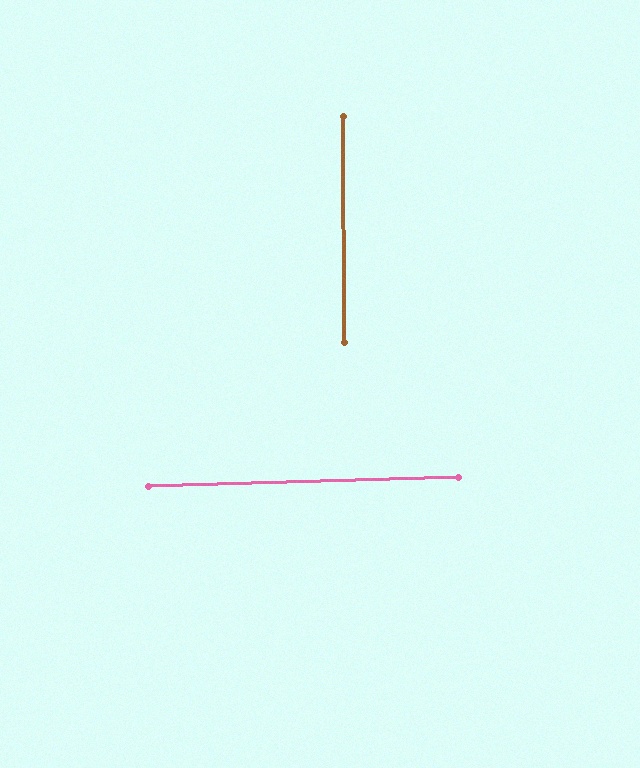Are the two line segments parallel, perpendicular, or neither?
Perpendicular — they meet at approximately 89°.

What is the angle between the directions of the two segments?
Approximately 89 degrees.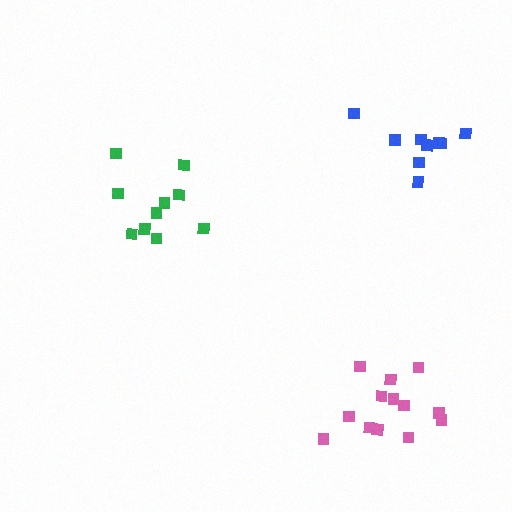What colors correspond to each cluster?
The clusters are colored: pink, green, blue.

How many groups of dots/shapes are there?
There are 3 groups.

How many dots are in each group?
Group 1: 13 dots, Group 2: 10 dots, Group 3: 9 dots (32 total).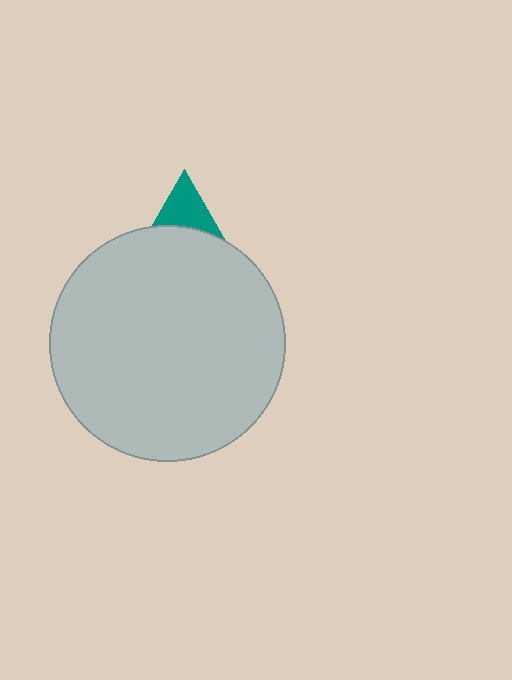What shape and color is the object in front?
The object in front is a light gray circle.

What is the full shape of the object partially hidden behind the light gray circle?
The partially hidden object is a teal triangle.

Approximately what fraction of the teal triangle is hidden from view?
Roughly 66% of the teal triangle is hidden behind the light gray circle.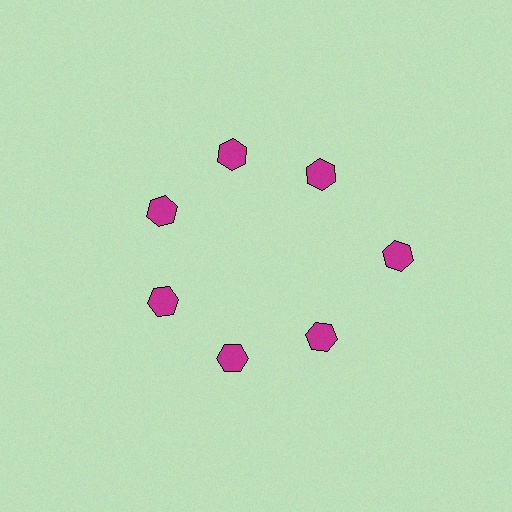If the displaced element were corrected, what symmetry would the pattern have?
It would have 7-fold rotational symmetry — the pattern would map onto itself every 51 degrees.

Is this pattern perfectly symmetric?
No. The 7 magenta hexagons are arranged in a ring, but one element near the 3 o'clock position is pushed outward from the center, breaking the 7-fold rotational symmetry.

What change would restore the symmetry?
The symmetry would be restored by moving it inward, back onto the ring so that all 7 hexagons sit at equal angles and equal distance from the center.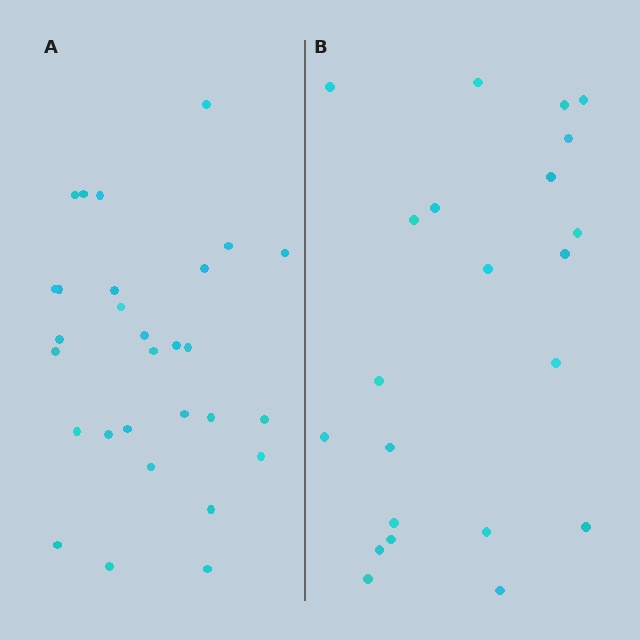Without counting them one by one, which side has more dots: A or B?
Region A (the left region) has more dots.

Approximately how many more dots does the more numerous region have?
Region A has roughly 8 or so more dots than region B.